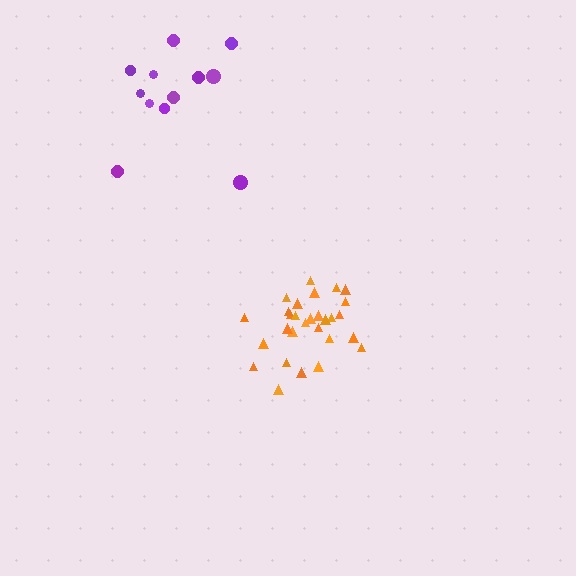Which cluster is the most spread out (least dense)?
Purple.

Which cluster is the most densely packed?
Orange.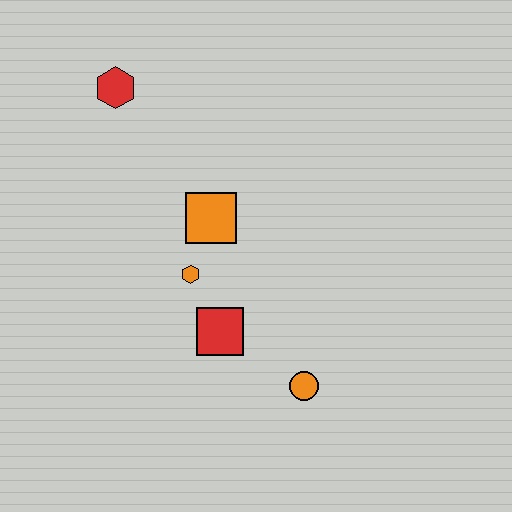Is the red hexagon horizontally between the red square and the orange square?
No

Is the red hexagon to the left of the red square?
Yes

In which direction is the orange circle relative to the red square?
The orange circle is to the right of the red square.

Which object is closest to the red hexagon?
The orange square is closest to the red hexagon.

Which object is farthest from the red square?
The red hexagon is farthest from the red square.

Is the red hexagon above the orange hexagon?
Yes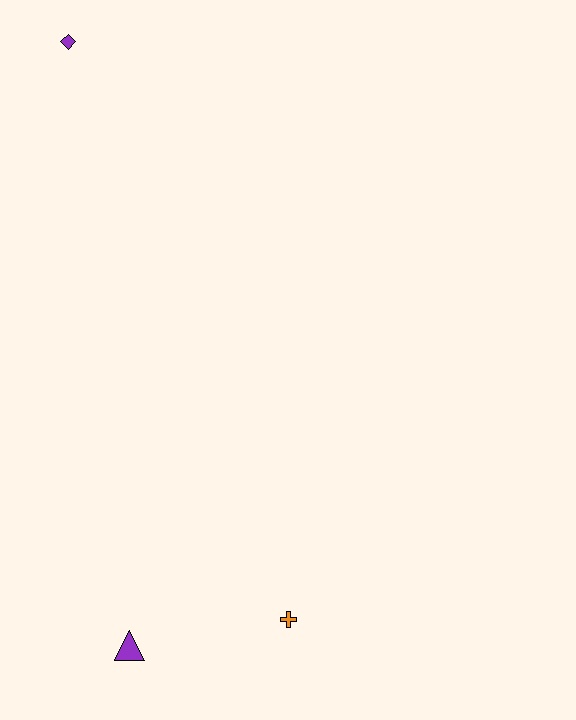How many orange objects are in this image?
There is 1 orange object.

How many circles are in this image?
There are no circles.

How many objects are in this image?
There are 3 objects.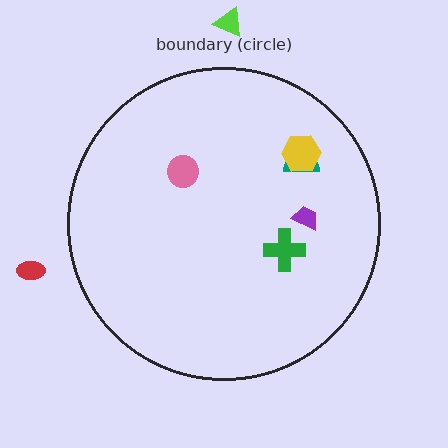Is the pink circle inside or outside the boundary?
Inside.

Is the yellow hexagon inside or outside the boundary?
Inside.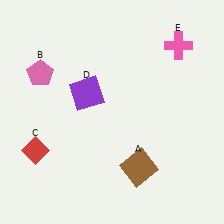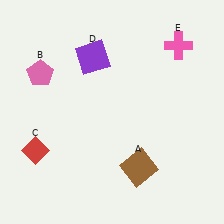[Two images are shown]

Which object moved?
The purple square (D) moved up.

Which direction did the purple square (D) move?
The purple square (D) moved up.